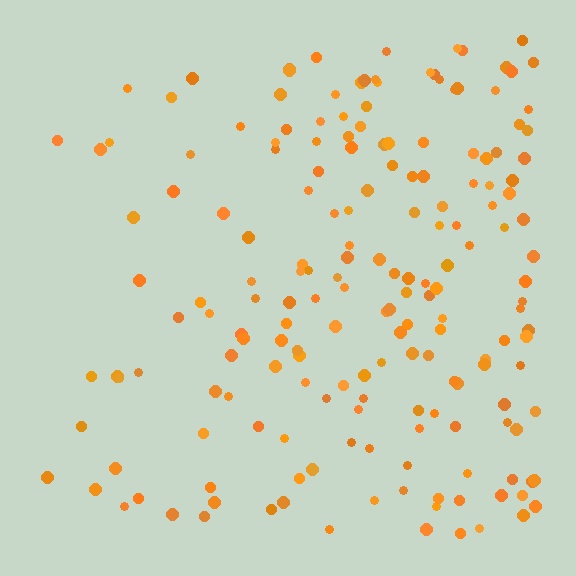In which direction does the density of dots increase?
From left to right, with the right side densest.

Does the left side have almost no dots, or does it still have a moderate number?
Still a moderate number, just noticeably fewer than the right.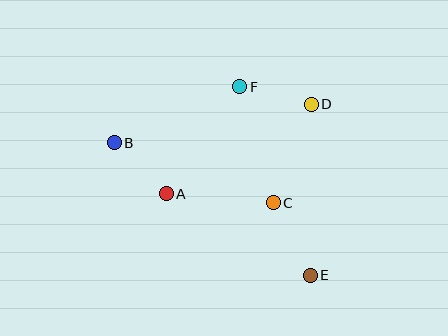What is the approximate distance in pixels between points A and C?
The distance between A and C is approximately 107 pixels.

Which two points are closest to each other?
Points A and B are closest to each other.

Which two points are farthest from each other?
Points B and E are farthest from each other.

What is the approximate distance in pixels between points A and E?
The distance between A and E is approximately 165 pixels.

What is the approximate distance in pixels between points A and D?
The distance between A and D is approximately 170 pixels.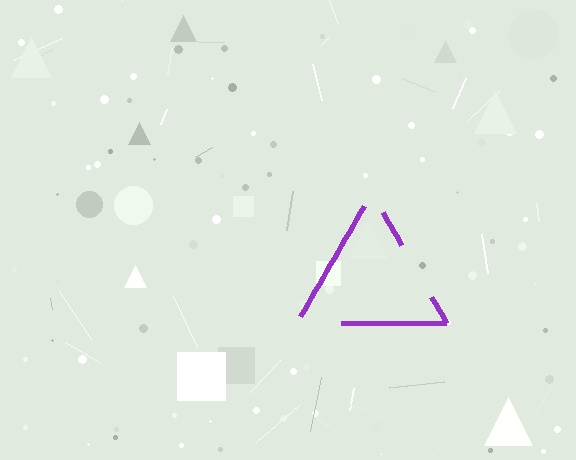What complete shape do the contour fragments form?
The contour fragments form a triangle.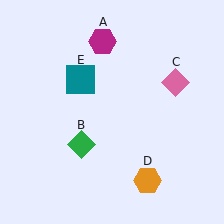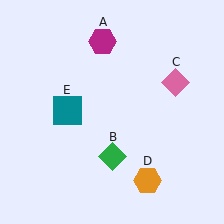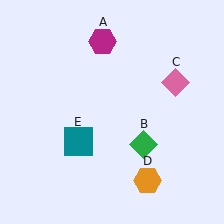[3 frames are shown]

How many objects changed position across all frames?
2 objects changed position: green diamond (object B), teal square (object E).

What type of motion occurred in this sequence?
The green diamond (object B), teal square (object E) rotated counterclockwise around the center of the scene.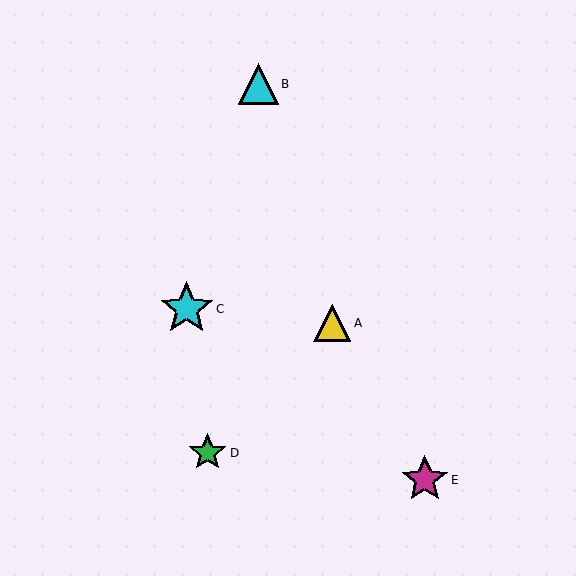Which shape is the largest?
The cyan star (labeled C) is the largest.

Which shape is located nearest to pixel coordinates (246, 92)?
The cyan triangle (labeled B) at (258, 84) is nearest to that location.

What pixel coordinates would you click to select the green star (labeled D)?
Click at (208, 453) to select the green star D.